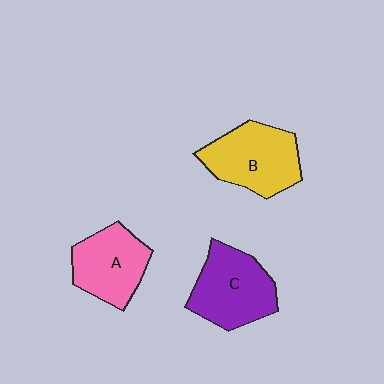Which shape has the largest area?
Shape B (yellow).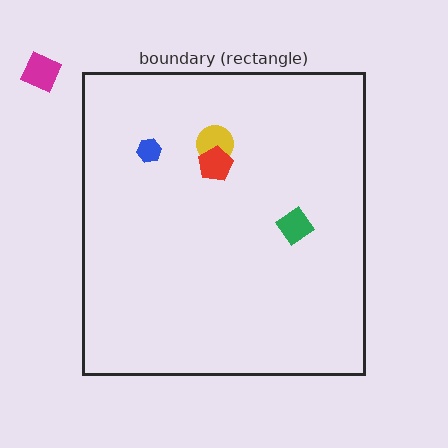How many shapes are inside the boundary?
4 inside, 1 outside.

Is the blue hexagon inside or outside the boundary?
Inside.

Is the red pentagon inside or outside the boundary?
Inside.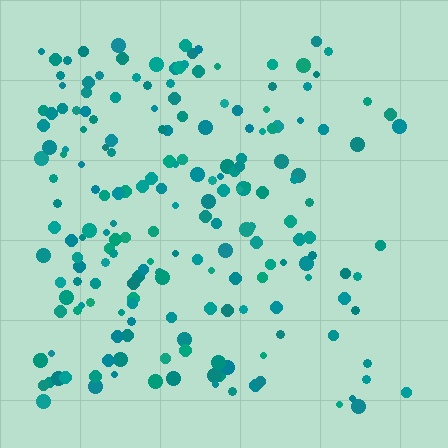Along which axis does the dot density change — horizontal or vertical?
Horizontal.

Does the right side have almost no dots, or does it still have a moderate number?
Still a moderate number, just noticeably fewer than the left.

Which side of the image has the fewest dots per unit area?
The right.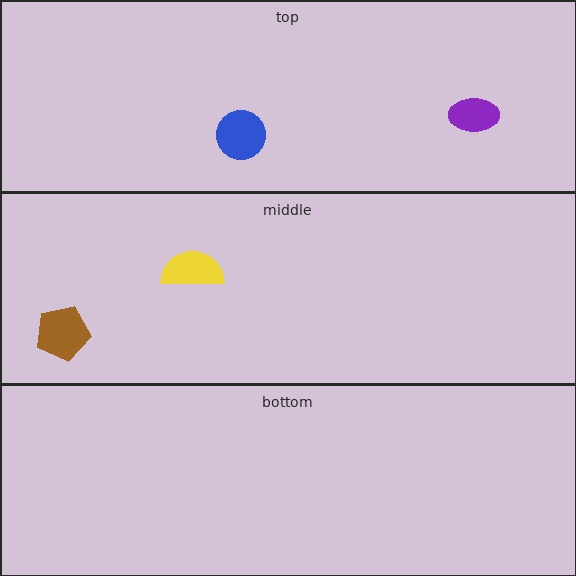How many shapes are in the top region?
2.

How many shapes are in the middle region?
2.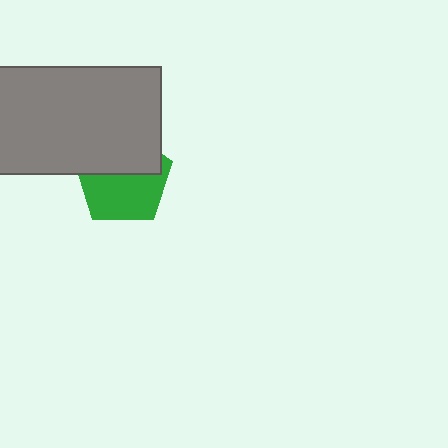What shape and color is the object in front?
The object in front is a gray rectangle.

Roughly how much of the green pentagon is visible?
About half of it is visible (roughly 55%).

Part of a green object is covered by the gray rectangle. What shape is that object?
It is a pentagon.